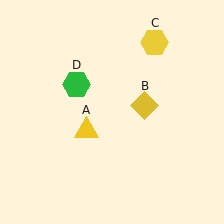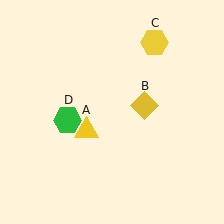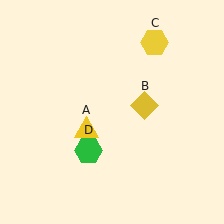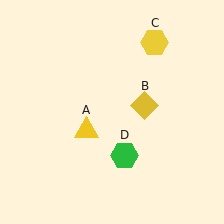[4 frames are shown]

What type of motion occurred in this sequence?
The green hexagon (object D) rotated counterclockwise around the center of the scene.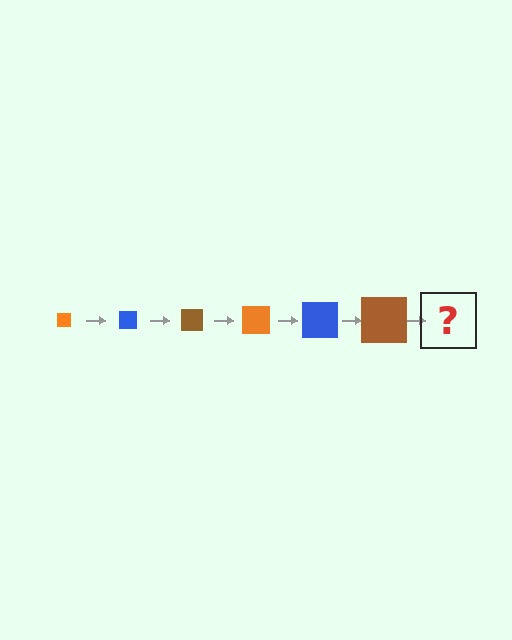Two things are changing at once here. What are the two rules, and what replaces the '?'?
The two rules are that the square grows larger each step and the color cycles through orange, blue, and brown. The '?' should be an orange square, larger than the previous one.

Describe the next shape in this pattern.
It should be an orange square, larger than the previous one.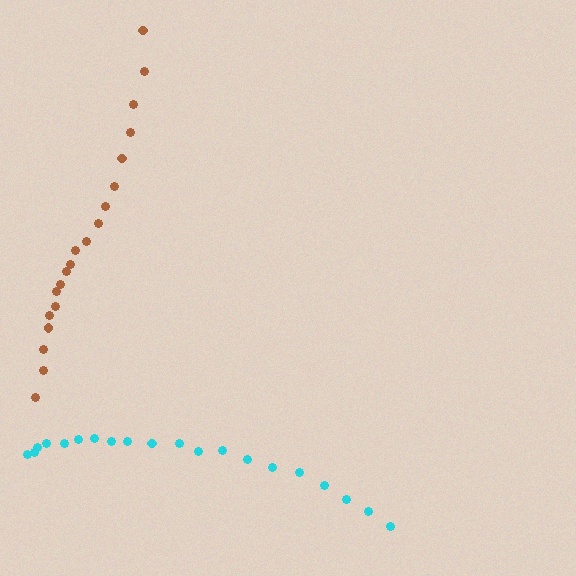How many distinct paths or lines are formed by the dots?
There are 2 distinct paths.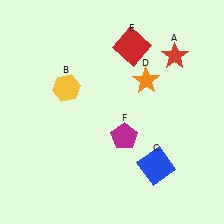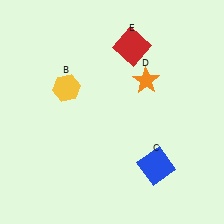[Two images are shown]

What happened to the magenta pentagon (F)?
The magenta pentagon (F) was removed in Image 2. It was in the bottom-right area of Image 1.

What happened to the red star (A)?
The red star (A) was removed in Image 2. It was in the top-right area of Image 1.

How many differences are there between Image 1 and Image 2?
There are 2 differences between the two images.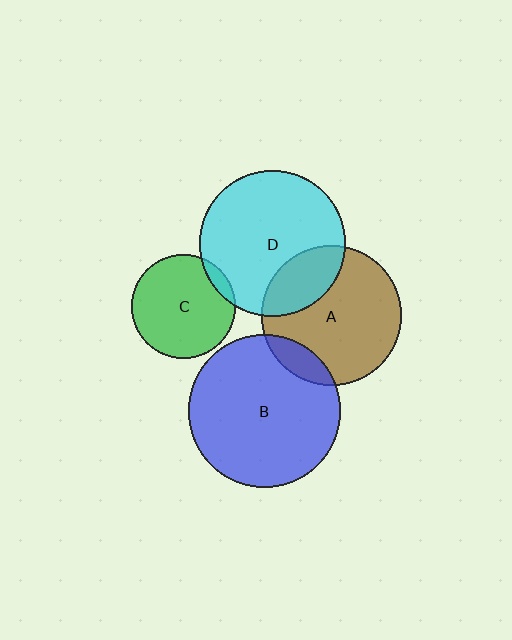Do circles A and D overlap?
Yes.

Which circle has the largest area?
Circle B (blue).